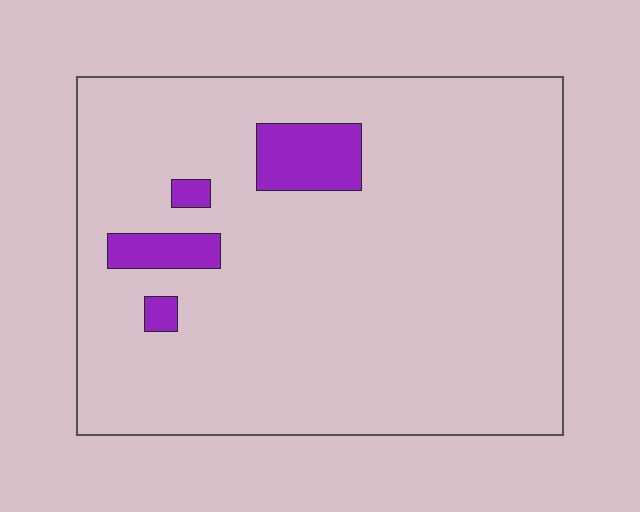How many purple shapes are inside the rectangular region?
4.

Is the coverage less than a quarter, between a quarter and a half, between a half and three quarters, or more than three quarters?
Less than a quarter.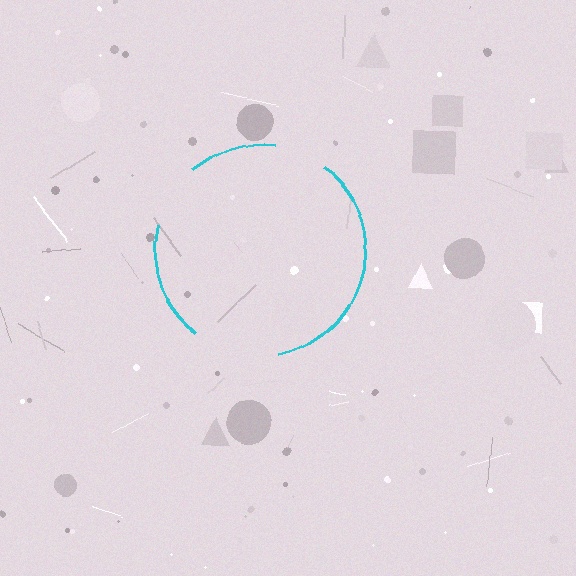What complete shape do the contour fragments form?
The contour fragments form a circle.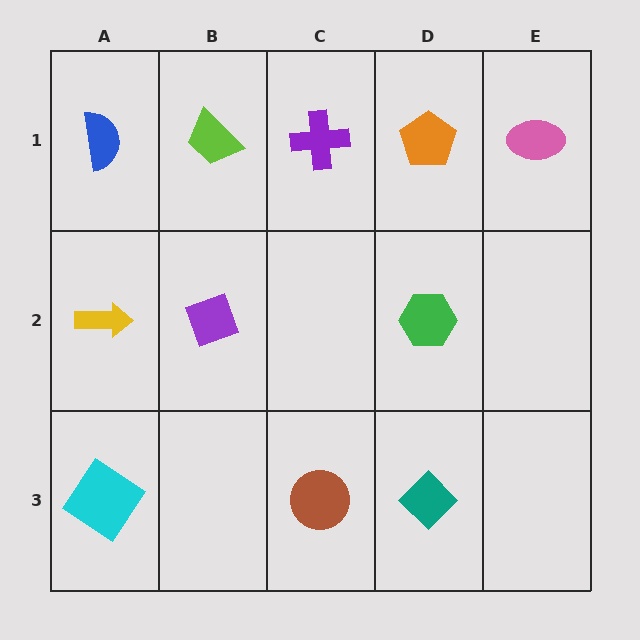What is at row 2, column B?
A purple diamond.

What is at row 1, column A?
A blue semicircle.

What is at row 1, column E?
A pink ellipse.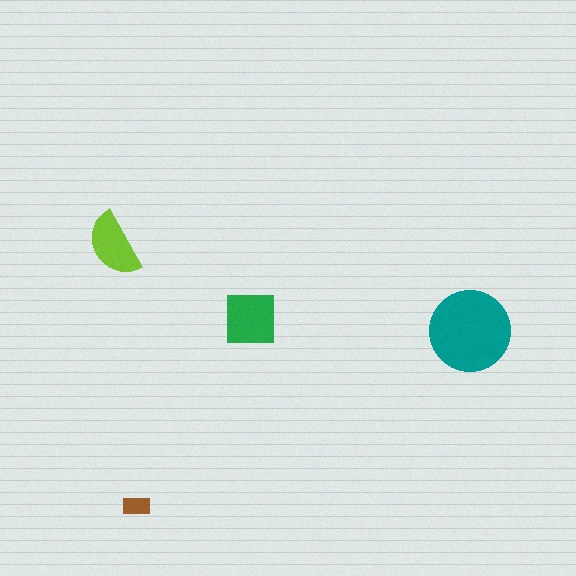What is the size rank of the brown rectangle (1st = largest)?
4th.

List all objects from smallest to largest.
The brown rectangle, the lime semicircle, the green square, the teal circle.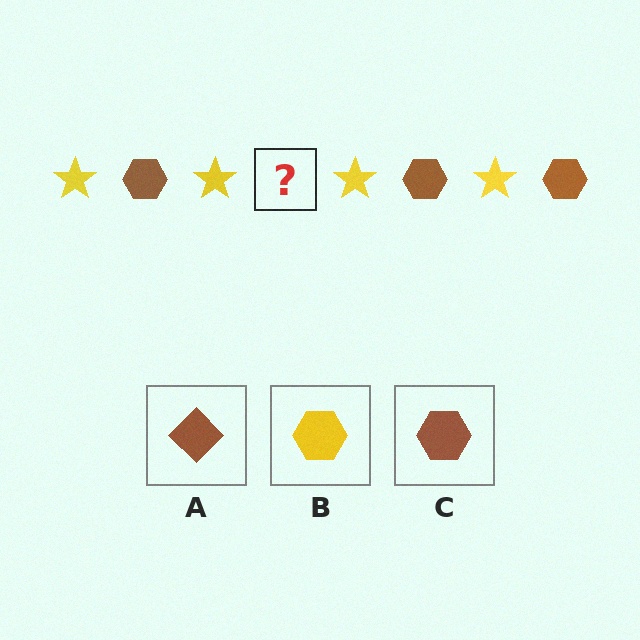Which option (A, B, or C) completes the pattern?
C.